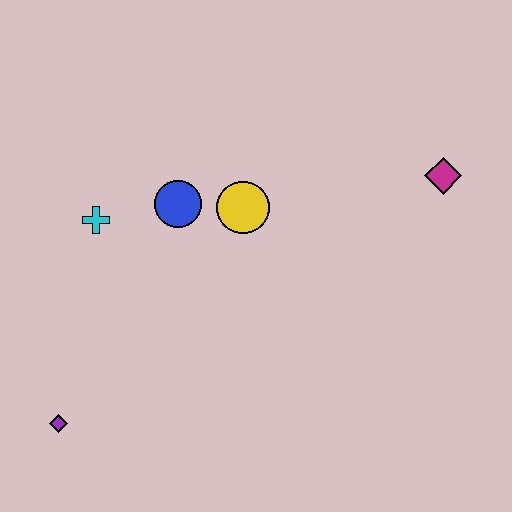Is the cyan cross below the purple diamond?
No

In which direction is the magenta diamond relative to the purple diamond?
The magenta diamond is to the right of the purple diamond.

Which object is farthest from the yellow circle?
The purple diamond is farthest from the yellow circle.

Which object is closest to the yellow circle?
The blue circle is closest to the yellow circle.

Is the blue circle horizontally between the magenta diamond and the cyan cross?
Yes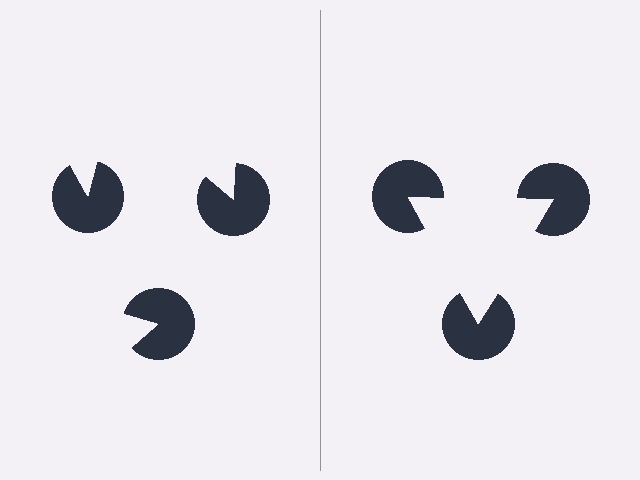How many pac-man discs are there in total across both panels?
6 — 3 on each side.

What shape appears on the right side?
An illusory triangle.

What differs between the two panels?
The pac-man discs are positioned identically on both sides; only the wedge orientations differ. On the right they align to a triangle; on the left they are misaligned.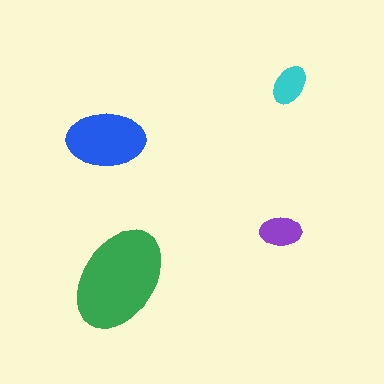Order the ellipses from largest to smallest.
the green one, the blue one, the purple one, the cyan one.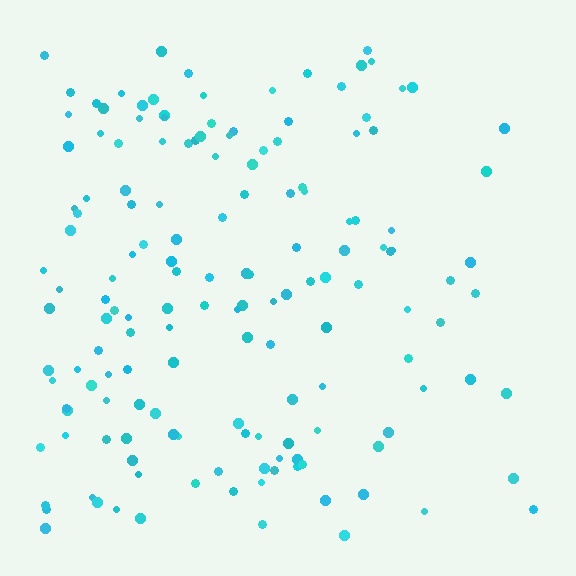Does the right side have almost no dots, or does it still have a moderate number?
Still a moderate number, just noticeably fewer than the left.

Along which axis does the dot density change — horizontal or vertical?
Horizontal.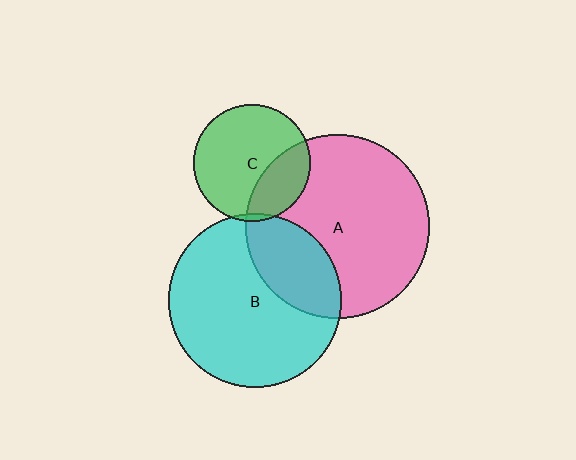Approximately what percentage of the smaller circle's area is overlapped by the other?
Approximately 30%.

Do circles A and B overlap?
Yes.